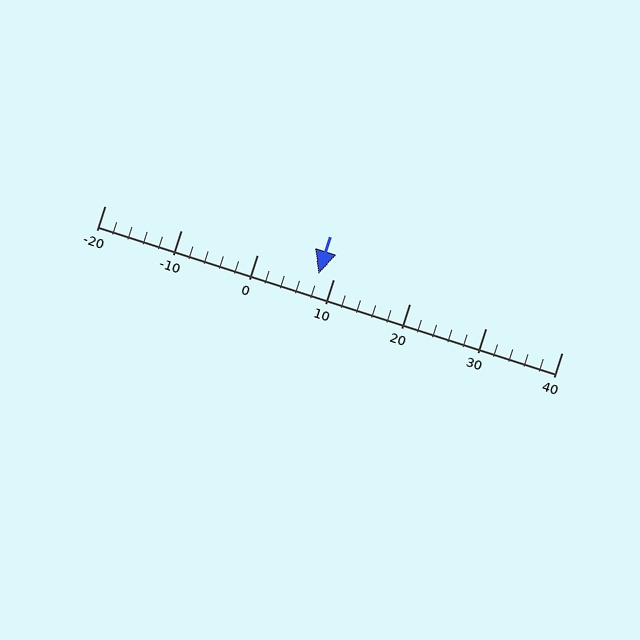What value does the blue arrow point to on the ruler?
The blue arrow points to approximately 8.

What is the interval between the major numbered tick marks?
The major tick marks are spaced 10 units apart.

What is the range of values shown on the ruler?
The ruler shows values from -20 to 40.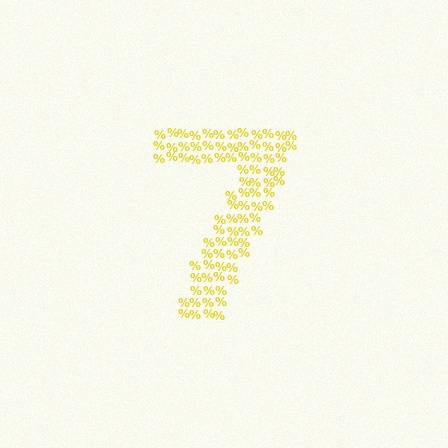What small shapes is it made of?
It is made of small percent signs.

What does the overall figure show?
The overall figure shows the digit 7.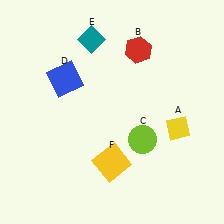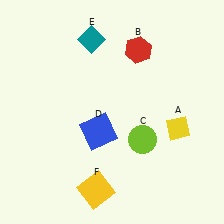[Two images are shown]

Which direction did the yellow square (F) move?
The yellow square (F) moved down.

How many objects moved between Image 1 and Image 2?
2 objects moved between the two images.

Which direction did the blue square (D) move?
The blue square (D) moved down.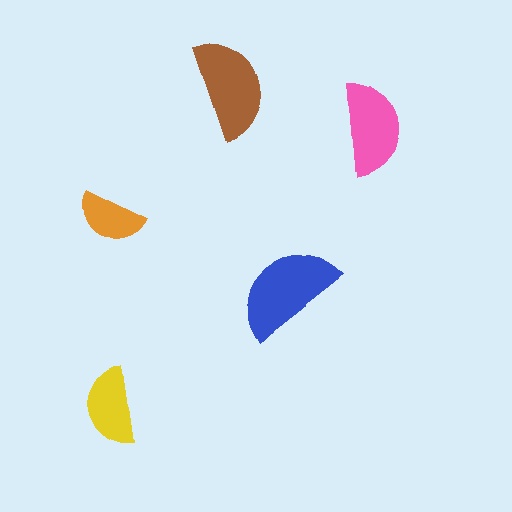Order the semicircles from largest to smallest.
the blue one, the brown one, the pink one, the yellow one, the orange one.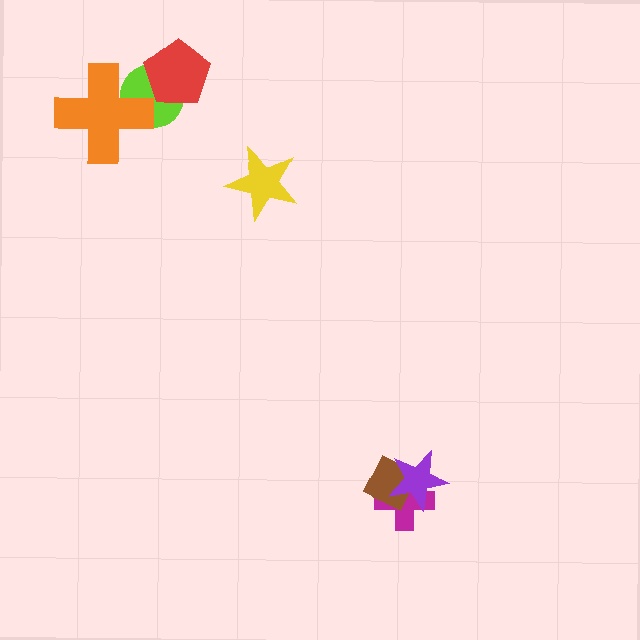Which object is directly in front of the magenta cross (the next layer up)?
The brown diamond is directly in front of the magenta cross.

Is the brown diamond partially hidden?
Yes, it is partially covered by another shape.